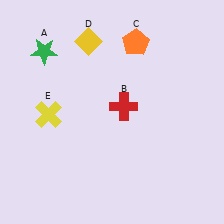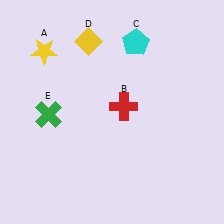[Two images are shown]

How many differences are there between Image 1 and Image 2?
There are 3 differences between the two images.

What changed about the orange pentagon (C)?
In Image 1, C is orange. In Image 2, it changed to cyan.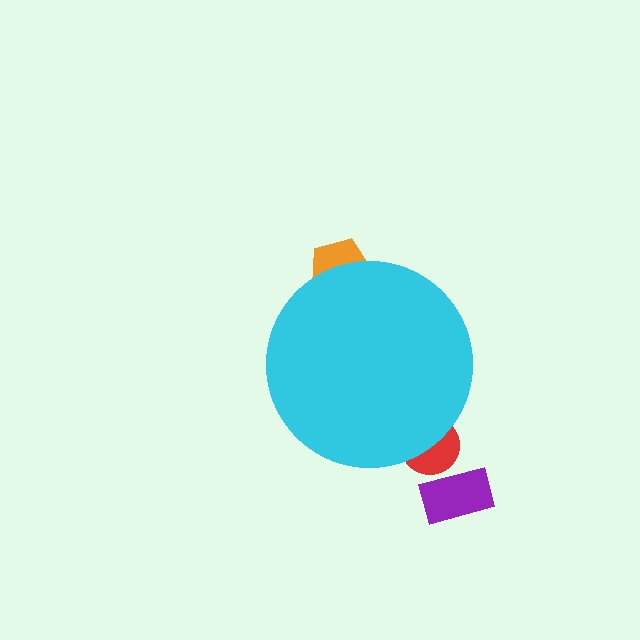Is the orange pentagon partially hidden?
Yes, the orange pentagon is partially hidden behind the cyan circle.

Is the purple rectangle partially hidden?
No, the purple rectangle is fully visible.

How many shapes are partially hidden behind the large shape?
2 shapes are partially hidden.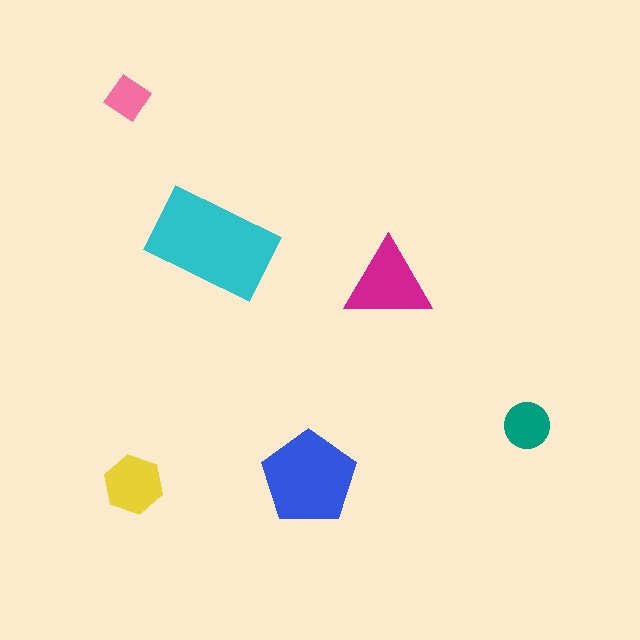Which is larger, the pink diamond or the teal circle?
The teal circle.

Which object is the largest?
The cyan rectangle.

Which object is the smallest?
The pink diamond.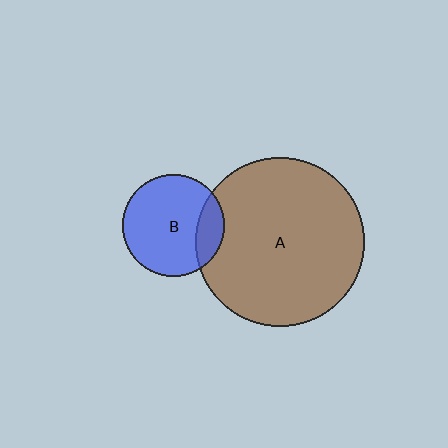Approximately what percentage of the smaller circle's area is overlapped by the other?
Approximately 20%.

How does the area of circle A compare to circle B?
Approximately 2.7 times.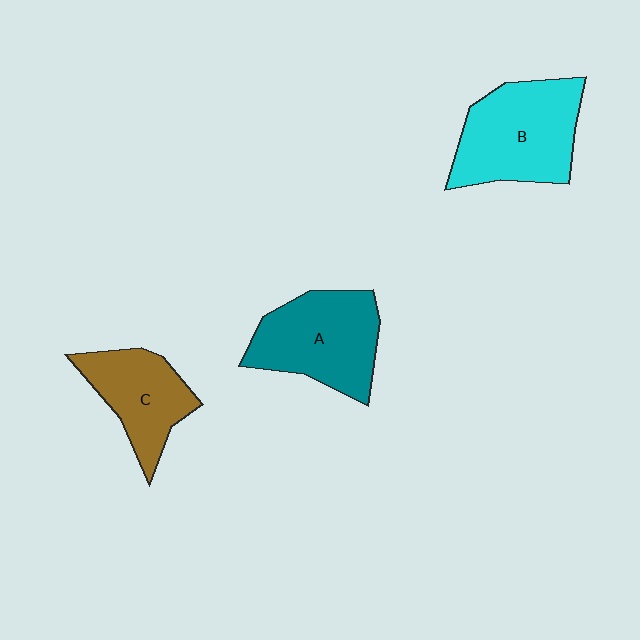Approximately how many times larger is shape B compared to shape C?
Approximately 1.4 times.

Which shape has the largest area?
Shape B (cyan).